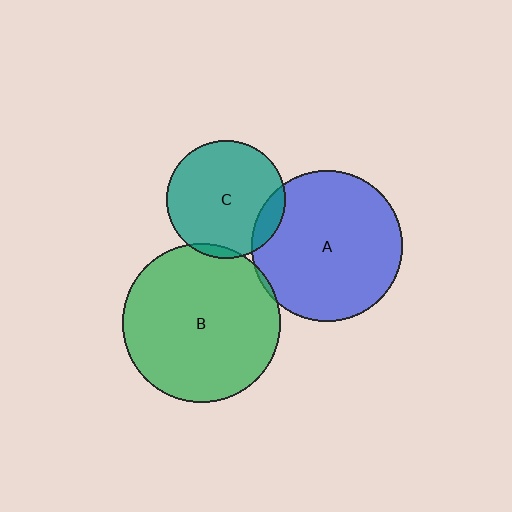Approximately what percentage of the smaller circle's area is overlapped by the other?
Approximately 10%.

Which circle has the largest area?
Circle B (green).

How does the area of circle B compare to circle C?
Approximately 1.8 times.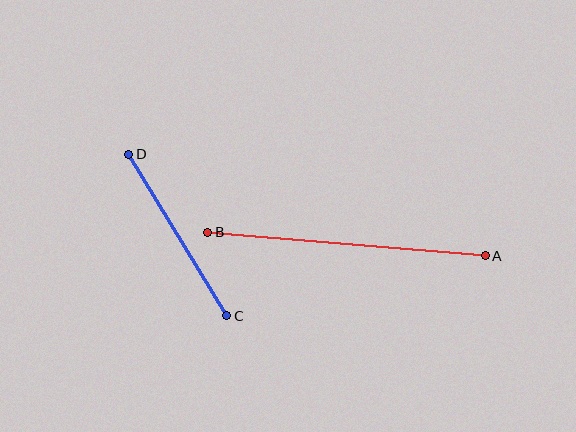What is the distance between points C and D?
The distance is approximately 189 pixels.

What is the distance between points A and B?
The distance is approximately 278 pixels.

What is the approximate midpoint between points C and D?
The midpoint is at approximately (178, 235) pixels.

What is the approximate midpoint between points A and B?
The midpoint is at approximately (346, 244) pixels.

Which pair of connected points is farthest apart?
Points A and B are farthest apart.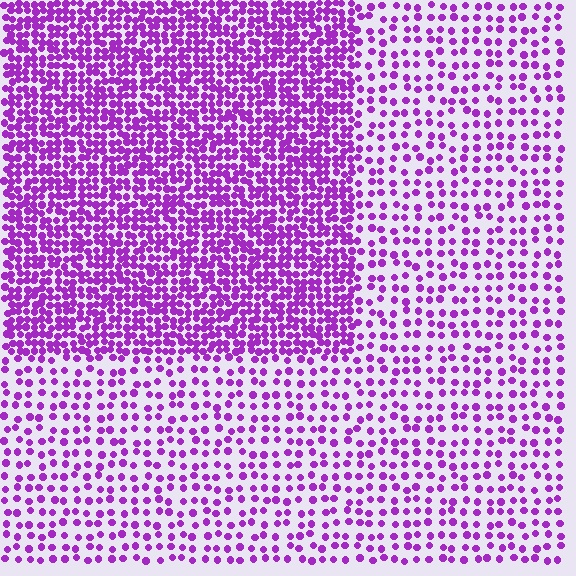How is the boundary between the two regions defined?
The boundary is defined by a change in element density (approximately 2.3x ratio). All elements are the same color, size, and shape.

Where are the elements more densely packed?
The elements are more densely packed inside the rectangle boundary.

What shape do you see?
I see a rectangle.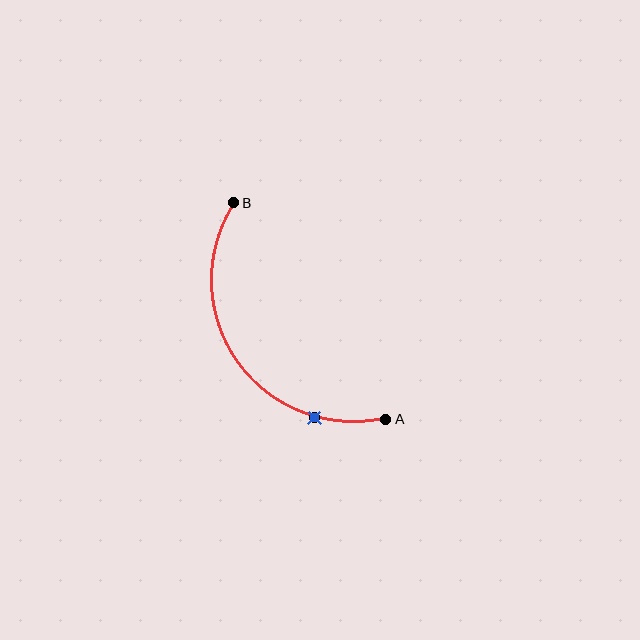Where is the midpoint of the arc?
The arc midpoint is the point on the curve farthest from the straight line joining A and B. It sits below and to the left of that line.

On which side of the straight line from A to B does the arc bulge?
The arc bulges below and to the left of the straight line connecting A and B.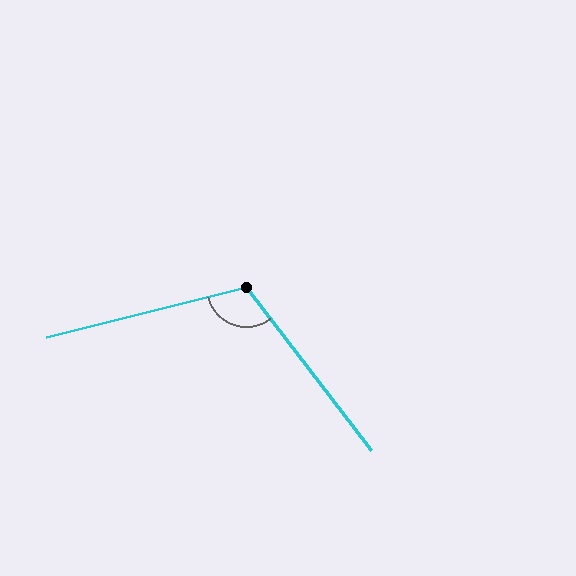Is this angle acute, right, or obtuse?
It is obtuse.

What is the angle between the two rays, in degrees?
Approximately 114 degrees.